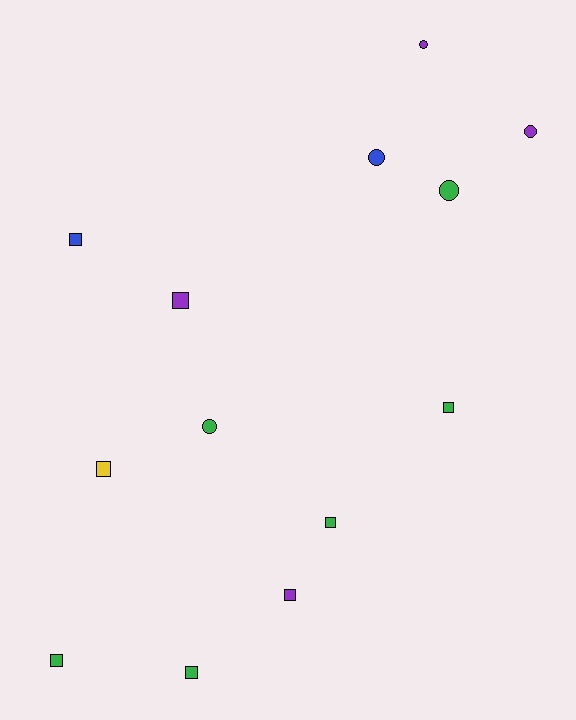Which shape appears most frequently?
Square, with 8 objects.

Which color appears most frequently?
Green, with 6 objects.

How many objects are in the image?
There are 13 objects.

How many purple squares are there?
There are 2 purple squares.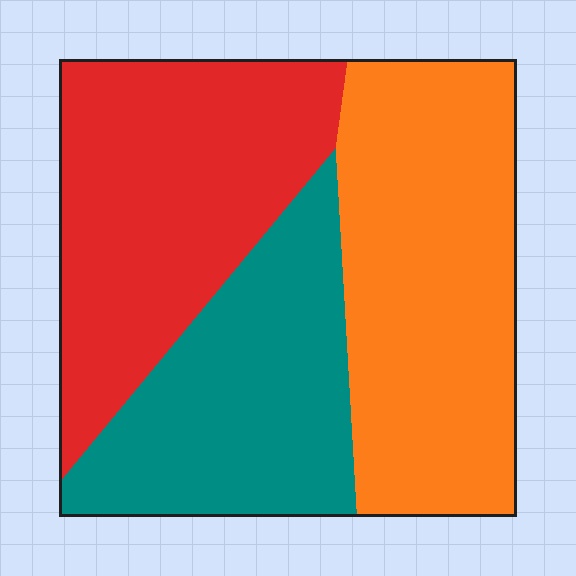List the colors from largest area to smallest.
From largest to smallest: orange, red, teal.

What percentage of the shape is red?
Red takes up about one third (1/3) of the shape.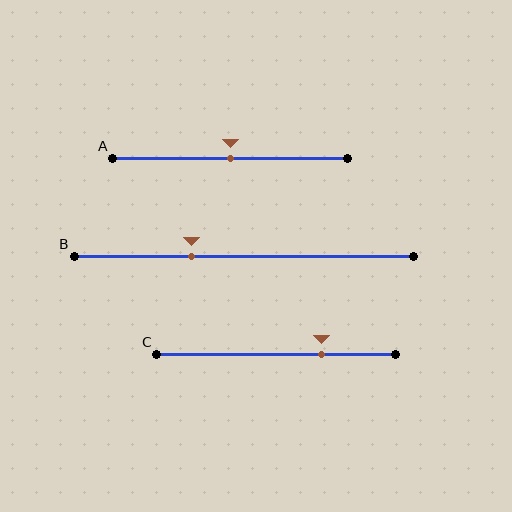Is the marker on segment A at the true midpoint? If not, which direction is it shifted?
Yes, the marker on segment A is at the true midpoint.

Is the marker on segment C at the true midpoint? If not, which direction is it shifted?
No, the marker on segment C is shifted to the right by about 19% of the segment length.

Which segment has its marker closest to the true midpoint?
Segment A has its marker closest to the true midpoint.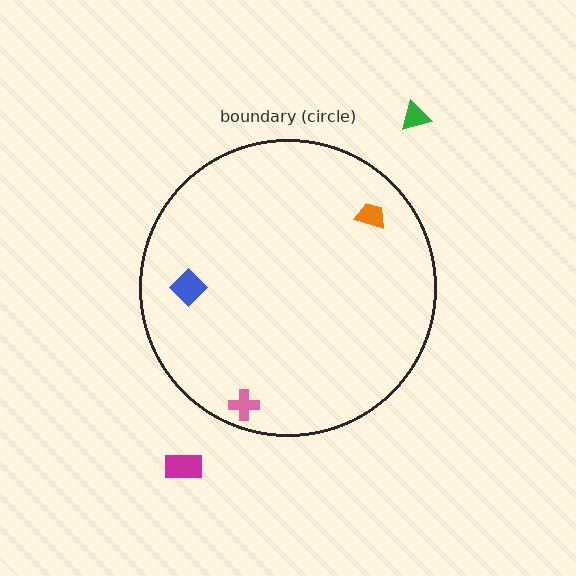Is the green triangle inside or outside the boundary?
Outside.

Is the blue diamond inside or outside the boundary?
Inside.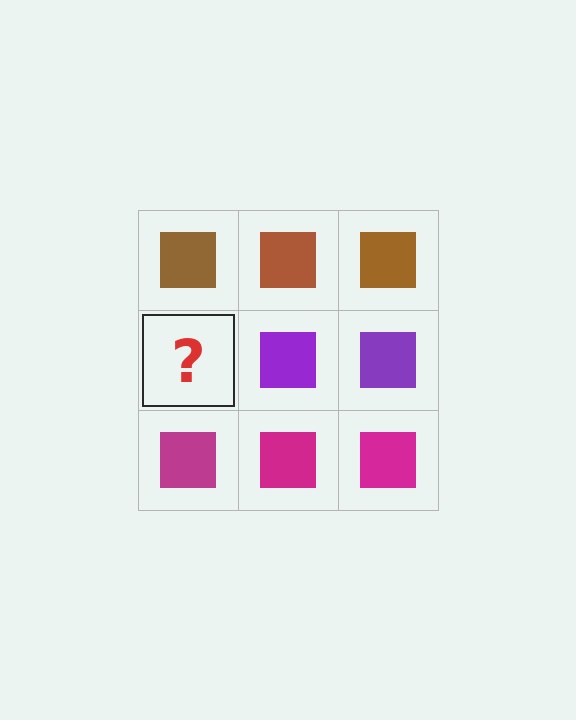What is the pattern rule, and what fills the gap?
The rule is that each row has a consistent color. The gap should be filled with a purple square.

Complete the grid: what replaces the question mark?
The question mark should be replaced with a purple square.